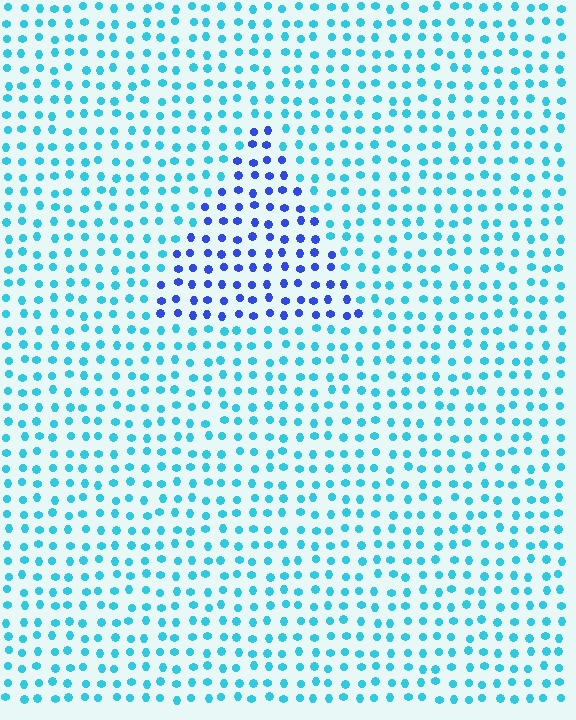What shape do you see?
I see a triangle.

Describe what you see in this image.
The image is filled with small cyan elements in a uniform arrangement. A triangle-shaped region is visible where the elements are tinted to a slightly different hue, forming a subtle color boundary.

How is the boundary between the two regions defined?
The boundary is defined purely by a slight shift in hue (about 44 degrees). Spacing, size, and orientation are identical on both sides.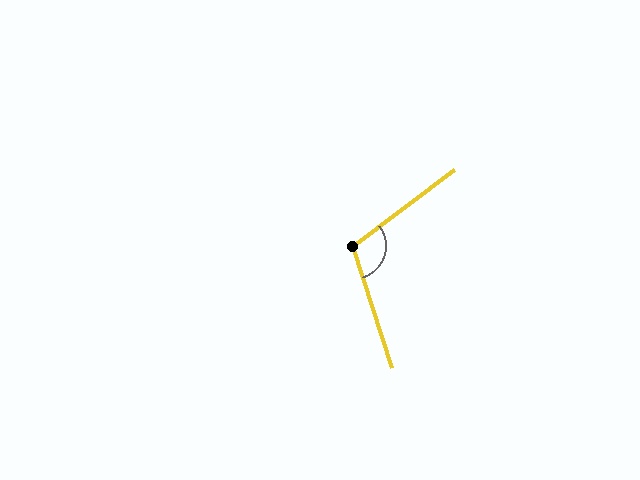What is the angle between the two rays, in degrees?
Approximately 109 degrees.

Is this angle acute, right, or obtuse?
It is obtuse.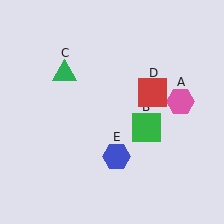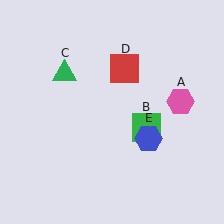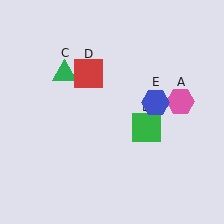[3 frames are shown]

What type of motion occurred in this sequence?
The red square (object D), blue hexagon (object E) rotated counterclockwise around the center of the scene.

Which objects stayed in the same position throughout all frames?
Pink hexagon (object A) and green square (object B) and green triangle (object C) remained stationary.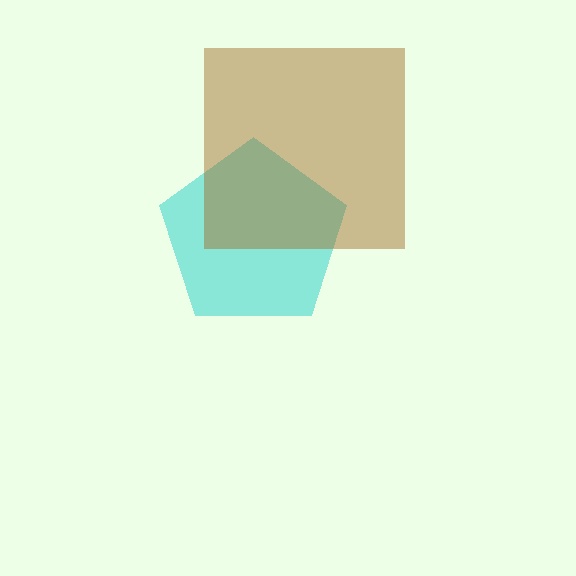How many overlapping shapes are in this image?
There are 2 overlapping shapes in the image.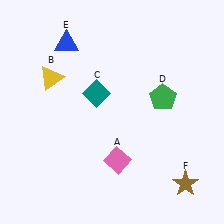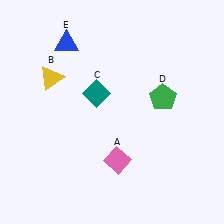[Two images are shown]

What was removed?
The brown star (F) was removed in Image 2.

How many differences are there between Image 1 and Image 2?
There is 1 difference between the two images.